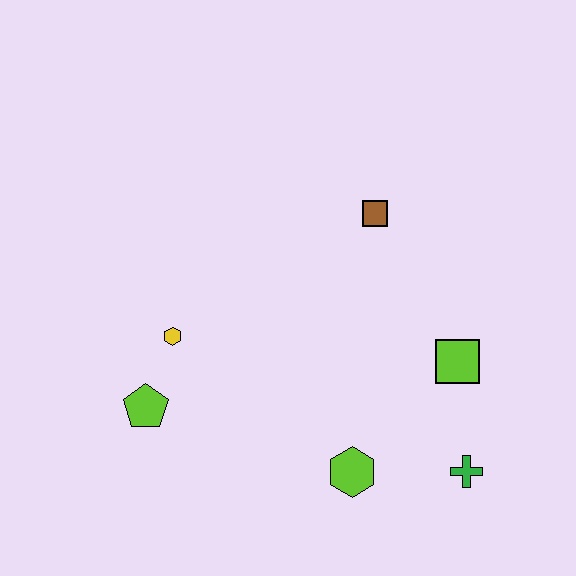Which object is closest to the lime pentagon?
The yellow hexagon is closest to the lime pentagon.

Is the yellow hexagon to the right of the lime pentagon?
Yes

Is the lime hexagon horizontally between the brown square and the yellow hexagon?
Yes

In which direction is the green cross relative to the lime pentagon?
The green cross is to the right of the lime pentagon.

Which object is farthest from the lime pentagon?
The green cross is farthest from the lime pentagon.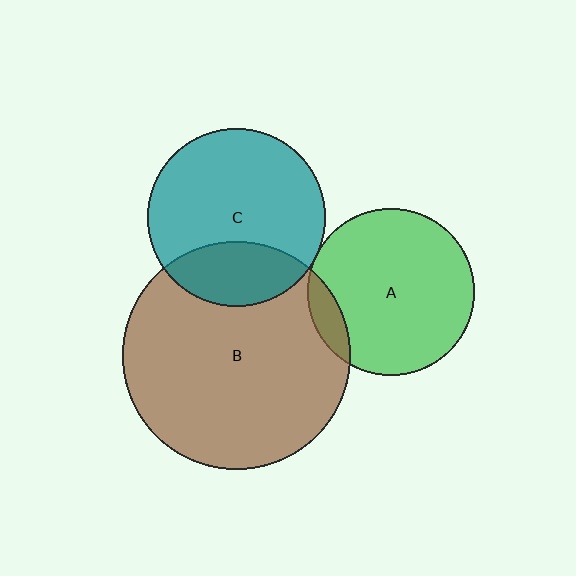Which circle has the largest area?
Circle B (brown).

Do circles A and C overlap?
Yes.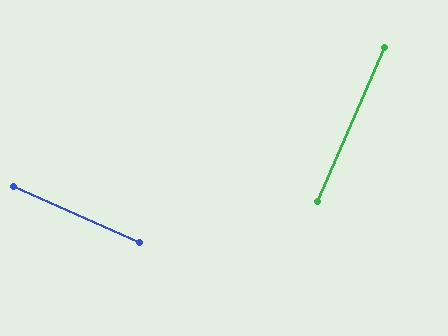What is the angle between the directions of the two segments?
Approximately 90 degrees.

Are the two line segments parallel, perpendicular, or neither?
Perpendicular — they meet at approximately 90°.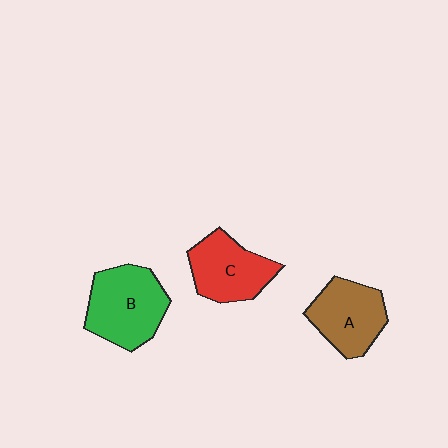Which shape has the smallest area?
Shape C (red).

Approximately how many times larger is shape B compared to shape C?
Approximately 1.2 times.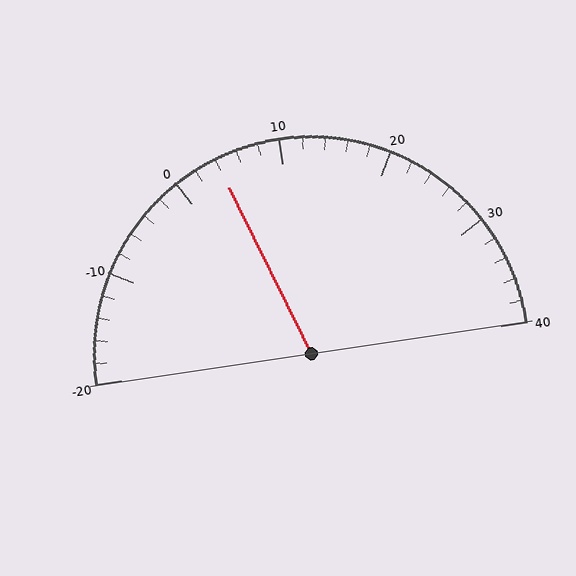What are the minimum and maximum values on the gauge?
The gauge ranges from -20 to 40.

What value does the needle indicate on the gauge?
The needle indicates approximately 4.